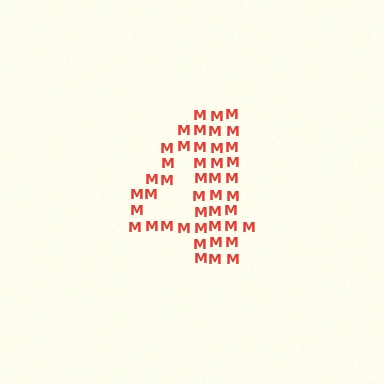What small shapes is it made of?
It is made of small letter M's.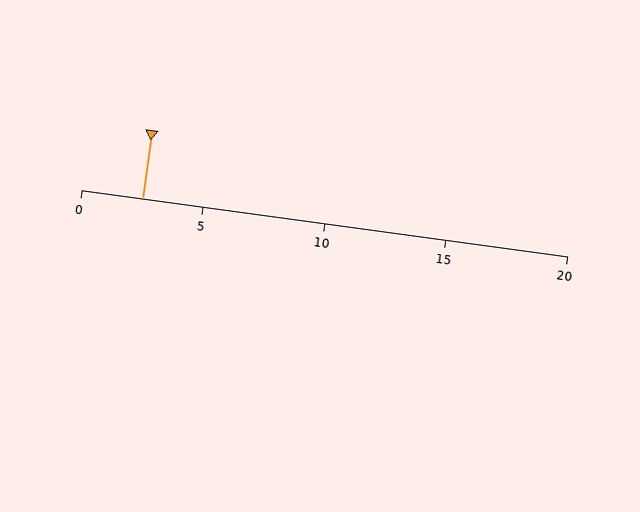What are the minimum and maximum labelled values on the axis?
The axis runs from 0 to 20.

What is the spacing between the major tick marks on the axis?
The major ticks are spaced 5 apart.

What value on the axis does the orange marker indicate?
The marker indicates approximately 2.5.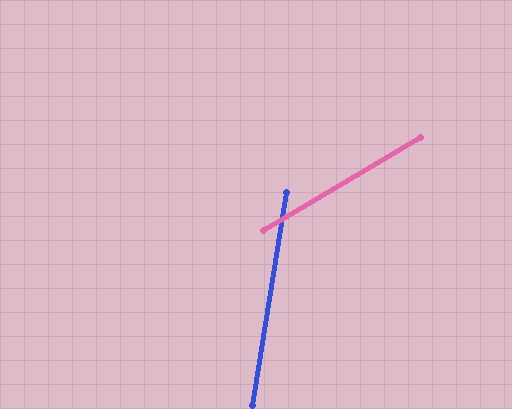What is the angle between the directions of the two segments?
Approximately 50 degrees.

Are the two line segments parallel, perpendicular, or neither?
Neither parallel nor perpendicular — they differ by about 50°.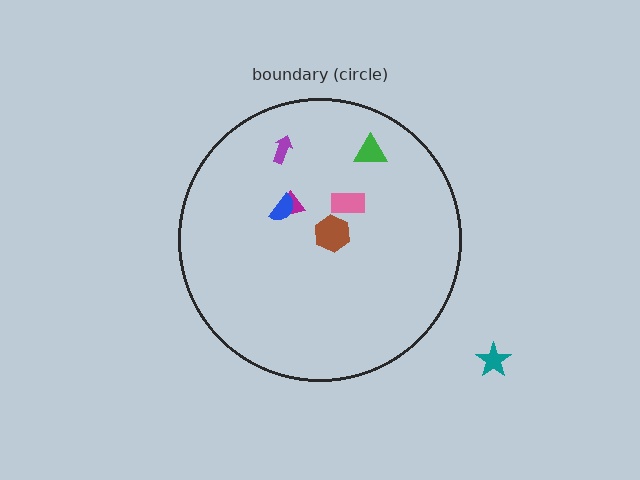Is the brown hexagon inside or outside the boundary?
Inside.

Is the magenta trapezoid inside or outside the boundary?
Inside.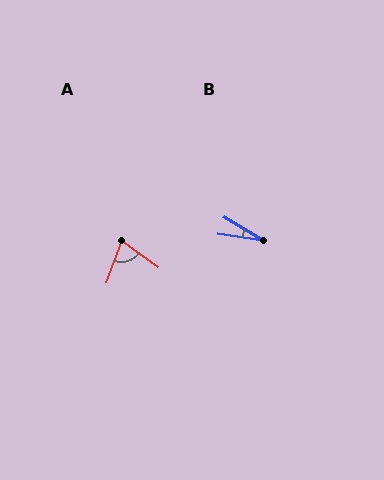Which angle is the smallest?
B, at approximately 22 degrees.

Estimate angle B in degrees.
Approximately 22 degrees.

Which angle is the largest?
A, at approximately 74 degrees.